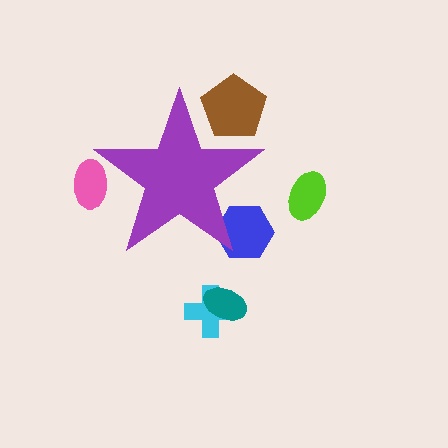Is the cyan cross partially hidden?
No, the cyan cross is fully visible.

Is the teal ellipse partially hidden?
No, the teal ellipse is fully visible.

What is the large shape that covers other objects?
A purple star.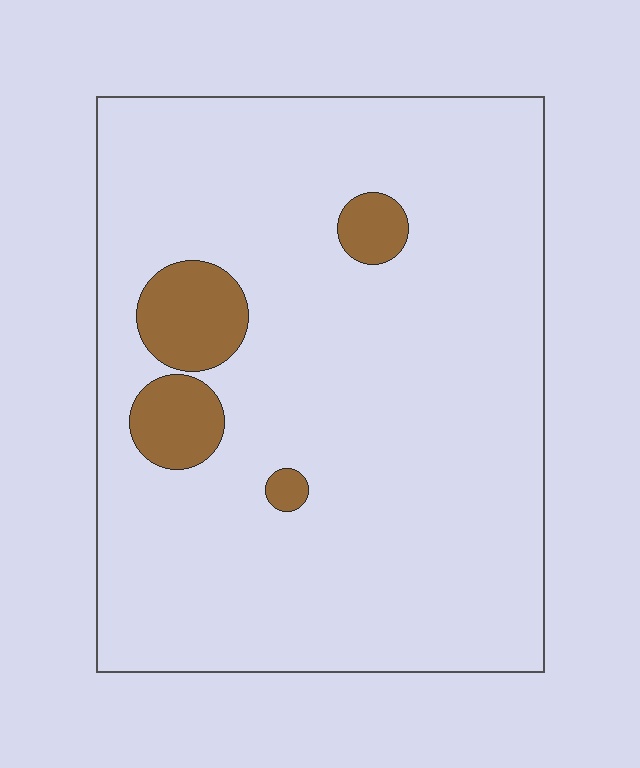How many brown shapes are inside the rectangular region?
4.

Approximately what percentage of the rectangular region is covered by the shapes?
Approximately 10%.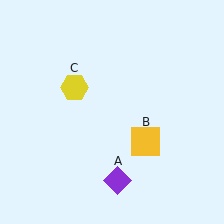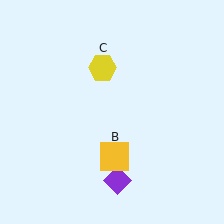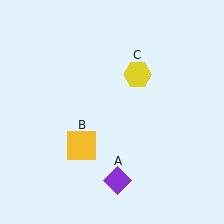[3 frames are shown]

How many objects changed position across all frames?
2 objects changed position: yellow square (object B), yellow hexagon (object C).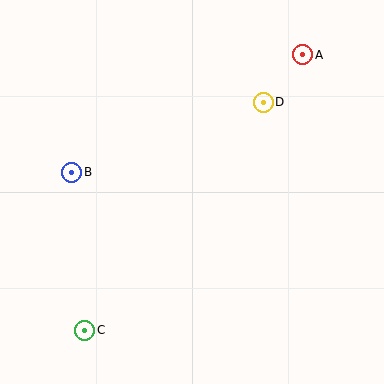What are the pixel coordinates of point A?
Point A is at (303, 55).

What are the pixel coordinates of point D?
Point D is at (263, 102).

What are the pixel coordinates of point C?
Point C is at (85, 330).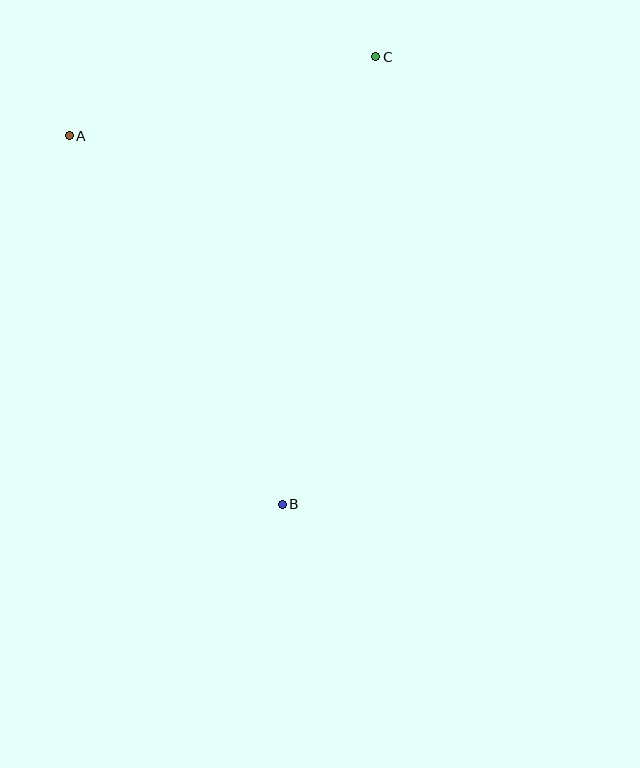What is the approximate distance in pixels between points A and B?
The distance between A and B is approximately 426 pixels.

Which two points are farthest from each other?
Points B and C are farthest from each other.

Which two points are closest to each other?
Points A and C are closest to each other.